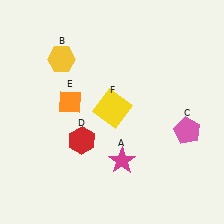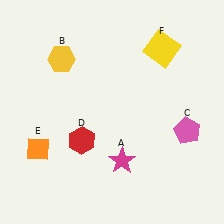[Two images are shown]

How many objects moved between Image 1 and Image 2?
2 objects moved between the two images.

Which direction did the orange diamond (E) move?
The orange diamond (E) moved down.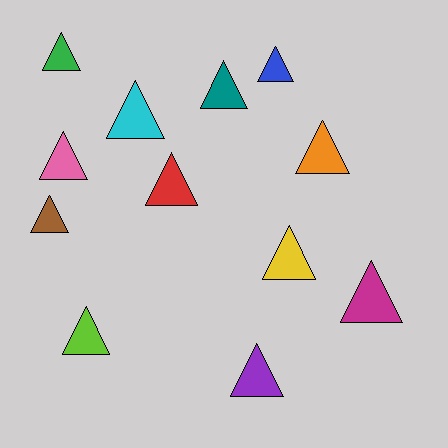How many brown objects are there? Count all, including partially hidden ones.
There is 1 brown object.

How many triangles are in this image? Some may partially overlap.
There are 12 triangles.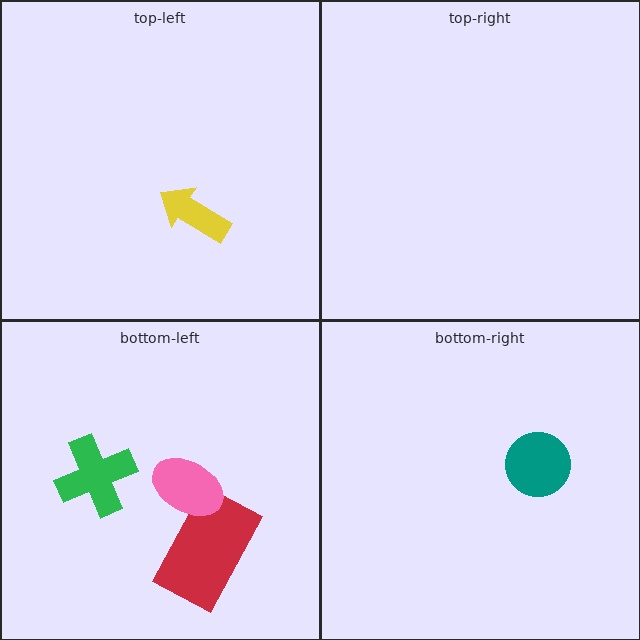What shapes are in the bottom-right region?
The teal circle.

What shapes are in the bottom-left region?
The red rectangle, the pink ellipse, the green cross.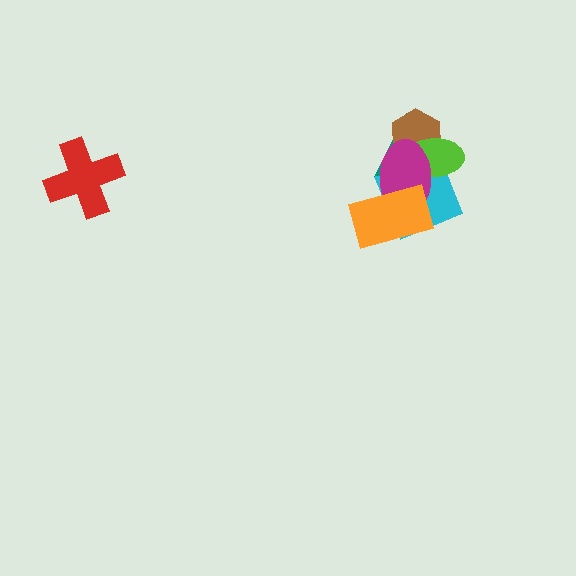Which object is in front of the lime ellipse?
The magenta ellipse is in front of the lime ellipse.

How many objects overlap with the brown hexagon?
4 objects overlap with the brown hexagon.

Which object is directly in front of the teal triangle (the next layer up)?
The brown hexagon is directly in front of the teal triangle.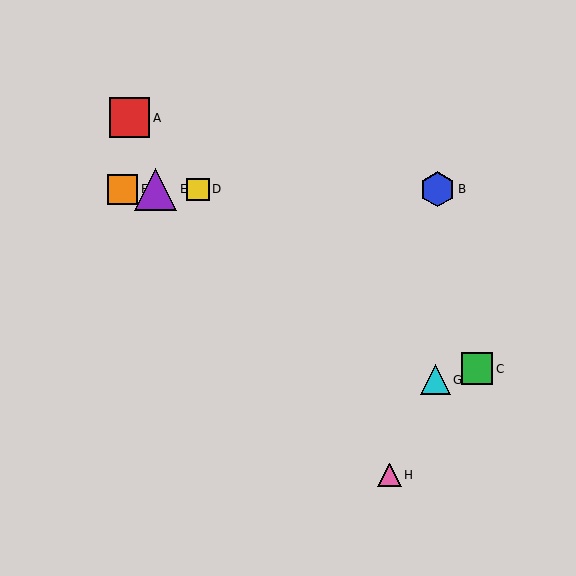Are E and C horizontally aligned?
No, E is at y≈189 and C is at y≈369.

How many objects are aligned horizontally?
4 objects (B, D, E, F) are aligned horizontally.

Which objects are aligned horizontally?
Objects B, D, E, F are aligned horizontally.